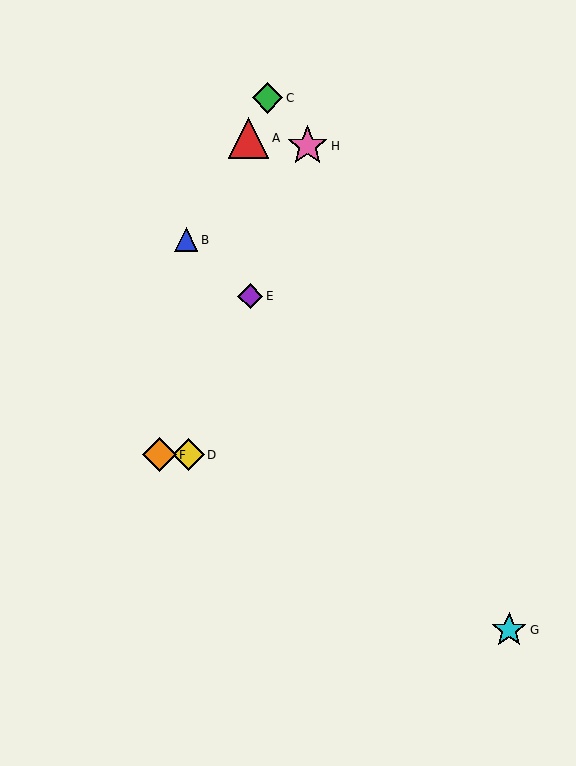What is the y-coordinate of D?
Object D is at y≈455.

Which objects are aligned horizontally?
Objects D, F are aligned horizontally.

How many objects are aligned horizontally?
2 objects (D, F) are aligned horizontally.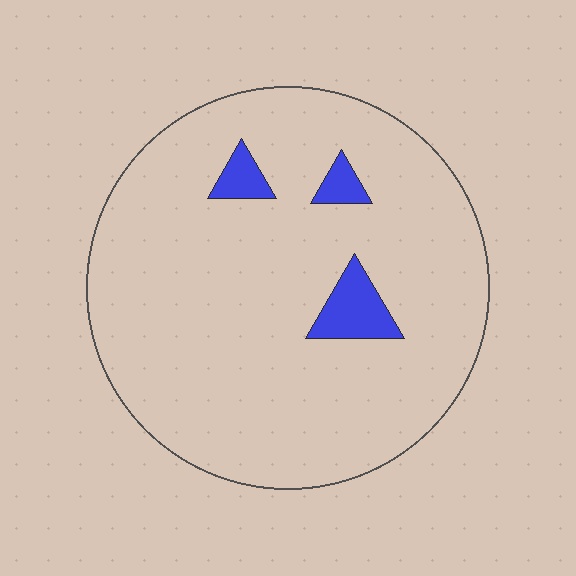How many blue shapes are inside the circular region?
3.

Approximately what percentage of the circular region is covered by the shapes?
Approximately 5%.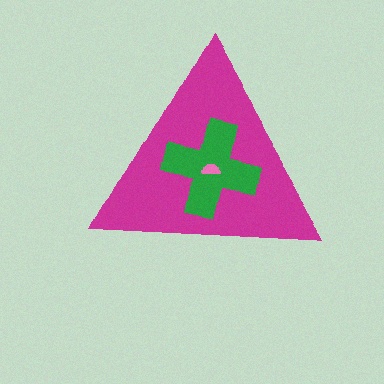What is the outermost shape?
The magenta triangle.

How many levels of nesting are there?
3.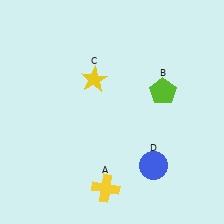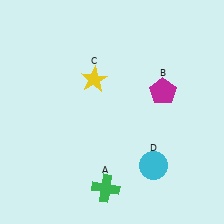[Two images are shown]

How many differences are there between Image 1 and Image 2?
There are 3 differences between the two images.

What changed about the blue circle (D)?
In Image 1, D is blue. In Image 2, it changed to cyan.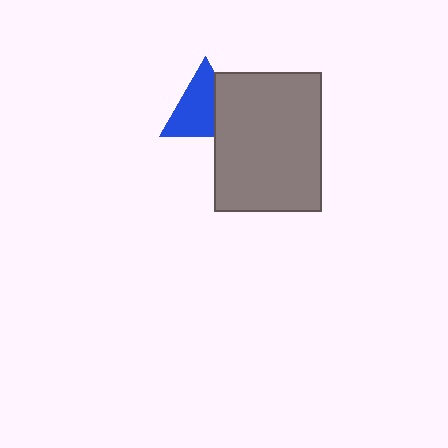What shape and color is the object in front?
The object in front is a gray rectangle.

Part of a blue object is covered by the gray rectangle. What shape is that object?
It is a triangle.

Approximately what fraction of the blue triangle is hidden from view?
Roughly 34% of the blue triangle is hidden behind the gray rectangle.